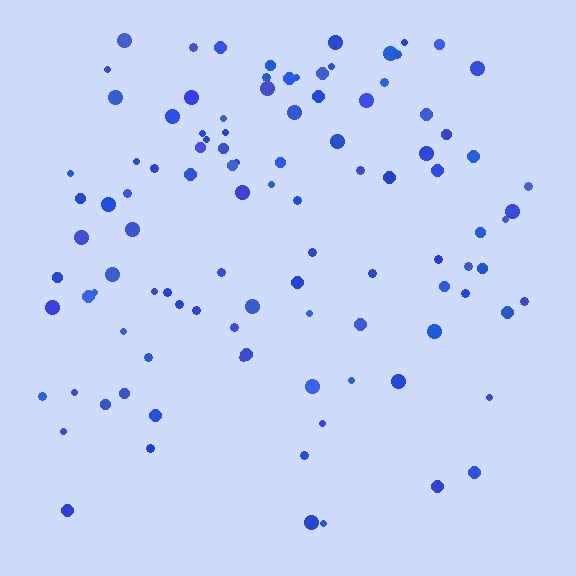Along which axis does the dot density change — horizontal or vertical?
Vertical.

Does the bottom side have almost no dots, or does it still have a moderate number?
Still a moderate number, just noticeably fewer than the top.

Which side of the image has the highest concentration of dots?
The top.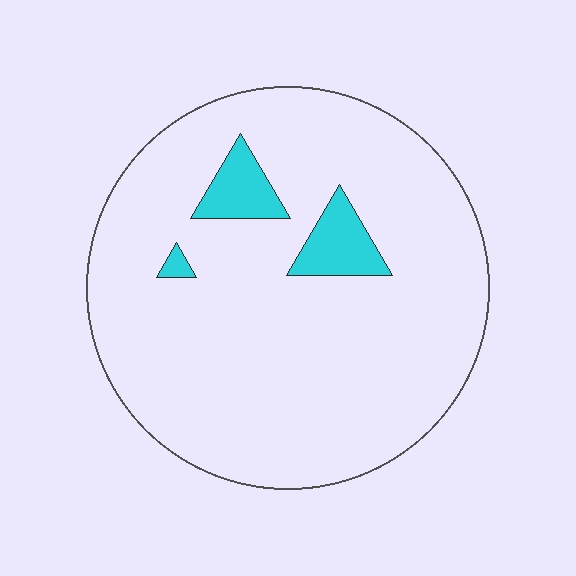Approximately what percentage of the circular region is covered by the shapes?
Approximately 10%.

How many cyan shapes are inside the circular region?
3.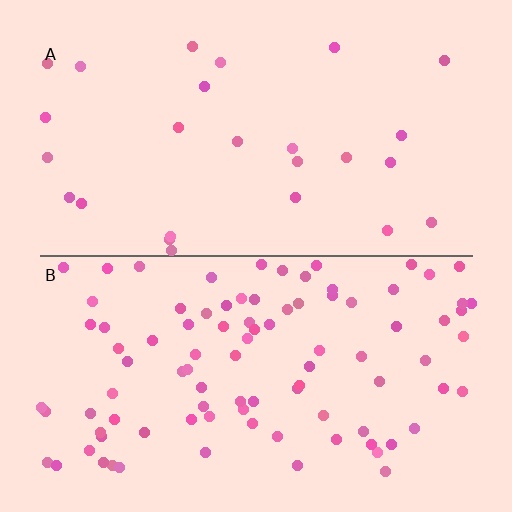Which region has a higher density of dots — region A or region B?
B (the bottom).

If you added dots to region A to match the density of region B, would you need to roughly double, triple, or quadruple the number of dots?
Approximately quadruple.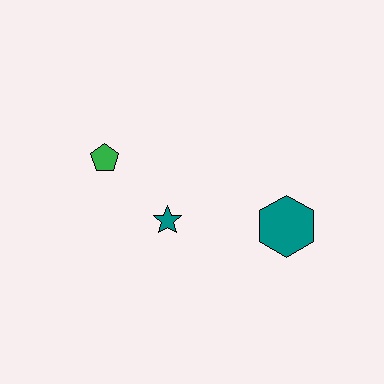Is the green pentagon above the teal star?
Yes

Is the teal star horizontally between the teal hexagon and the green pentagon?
Yes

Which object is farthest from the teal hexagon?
The green pentagon is farthest from the teal hexagon.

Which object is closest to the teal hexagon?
The teal star is closest to the teal hexagon.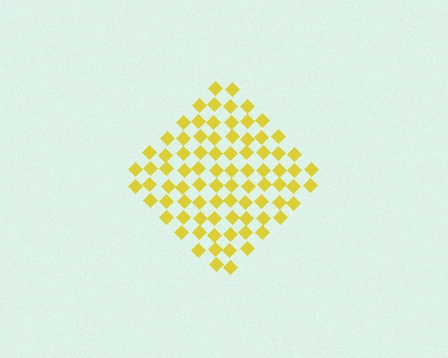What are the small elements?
The small elements are diamonds.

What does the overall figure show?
The overall figure shows a diamond.